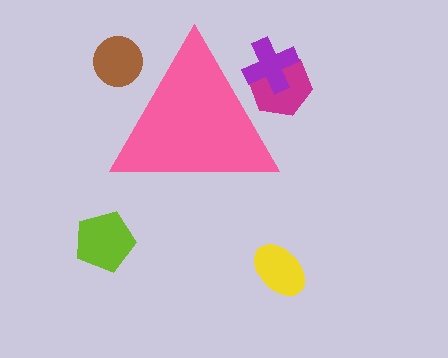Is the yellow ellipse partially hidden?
No, the yellow ellipse is fully visible.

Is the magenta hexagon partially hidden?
Yes, the magenta hexagon is partially hidden behind the pink triangle.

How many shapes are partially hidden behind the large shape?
3 shapes are partially hidden.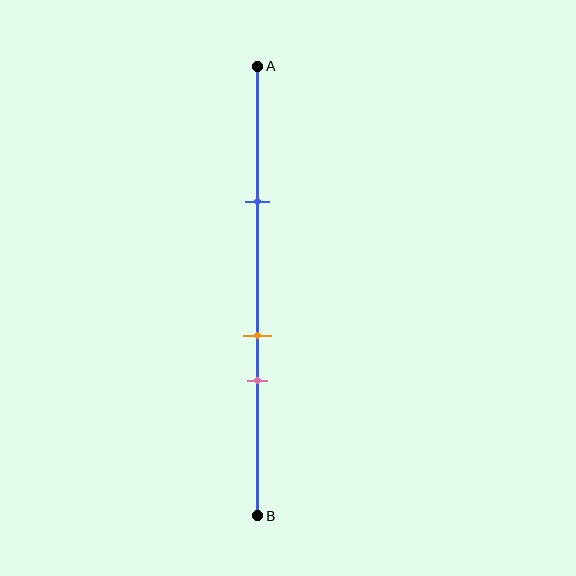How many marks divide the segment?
There are 3 marks dividing the segment.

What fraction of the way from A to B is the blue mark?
The blue mark is approximately 30% (0.3) of the way from A to B.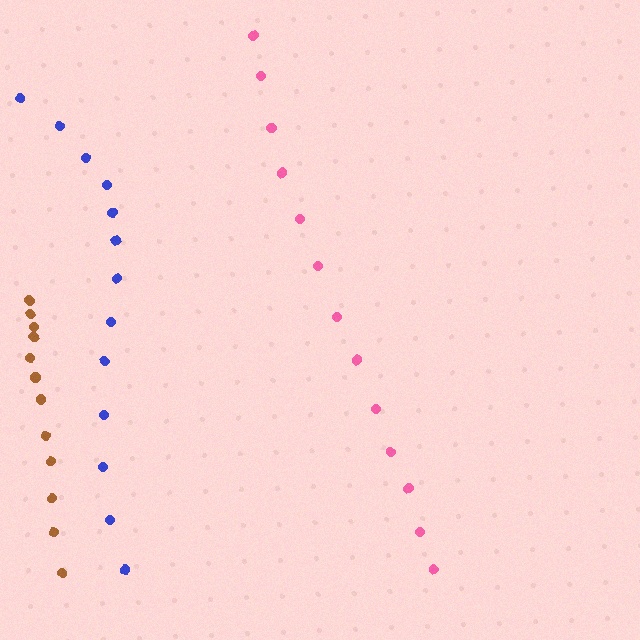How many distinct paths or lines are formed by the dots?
There are 3 distinct paths.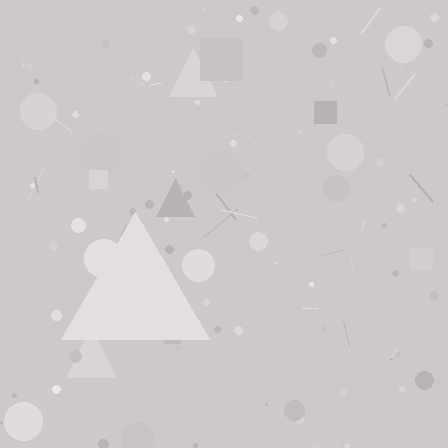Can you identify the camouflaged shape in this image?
The camouflaged shape is a triangle.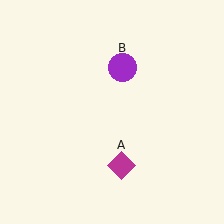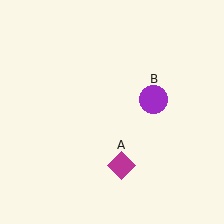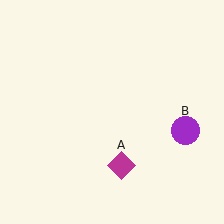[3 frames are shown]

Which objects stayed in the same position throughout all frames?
Magenta diamond (object A) remained stationary.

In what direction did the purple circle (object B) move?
The purple circle (object B) moved down and to the right.